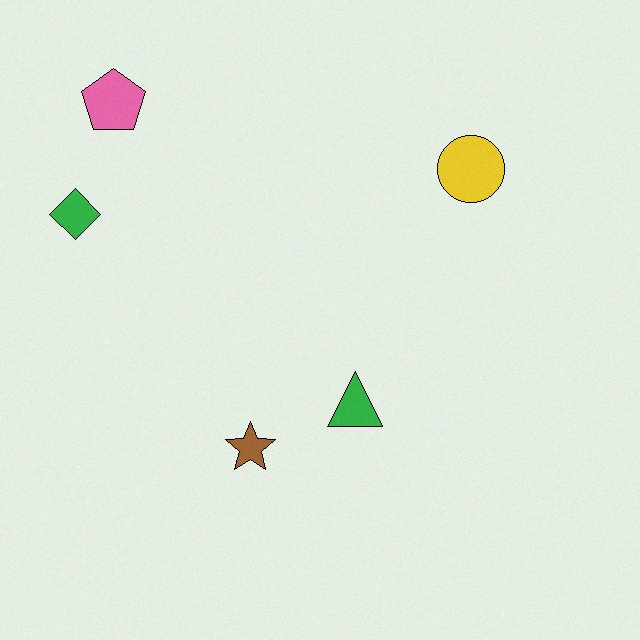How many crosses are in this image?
There are no crosses.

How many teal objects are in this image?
There are no teal objects.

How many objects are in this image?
There are 5 objects.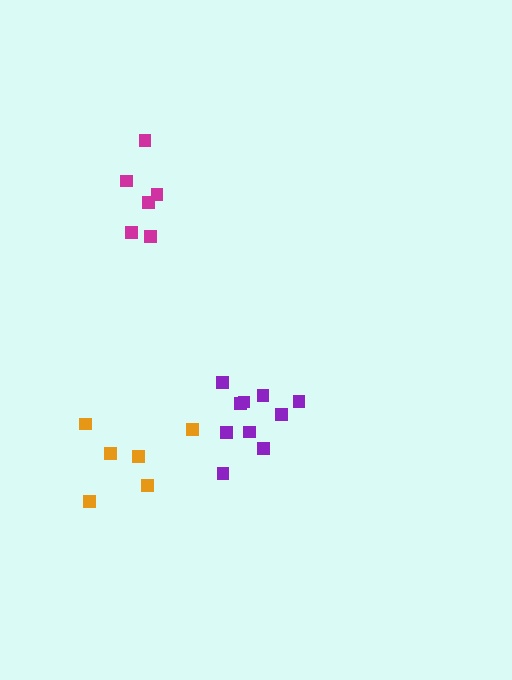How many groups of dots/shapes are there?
There are 3 groups.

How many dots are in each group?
Group 1: 6 dots, Group 2: 6 dots, Group 3: 10 dots (22 total).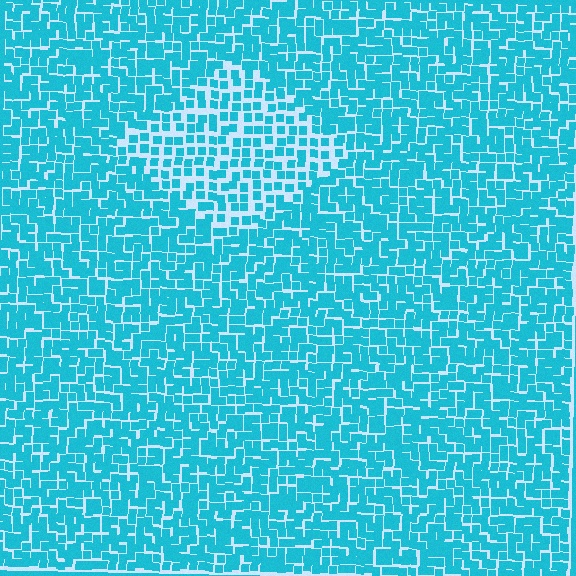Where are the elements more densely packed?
The elements are more densely packed outside the diamond boundary.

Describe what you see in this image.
The image contains small cyan elements arranged at two different densities. A diamond-shaped region is visible where the elements are less densely packed than the surrounding area.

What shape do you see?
I see a diamond.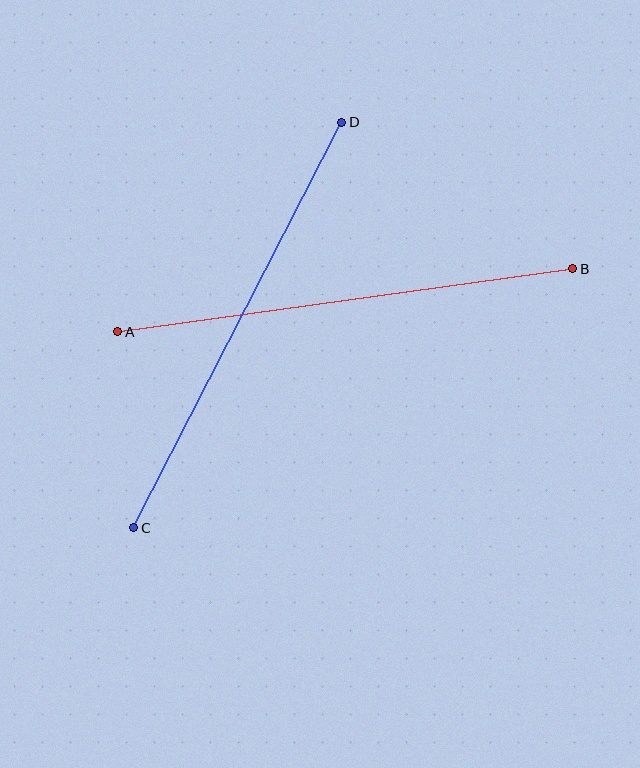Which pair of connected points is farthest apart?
Points A and B are farthest apart.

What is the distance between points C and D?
The distance is approximately 456 pixels.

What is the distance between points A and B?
The distance is approximately 459 pixels.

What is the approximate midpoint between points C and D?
The midpoint is at approximately (238, 325) pixels.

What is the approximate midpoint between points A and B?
The midpoint is at approximately (345, 300) pixels.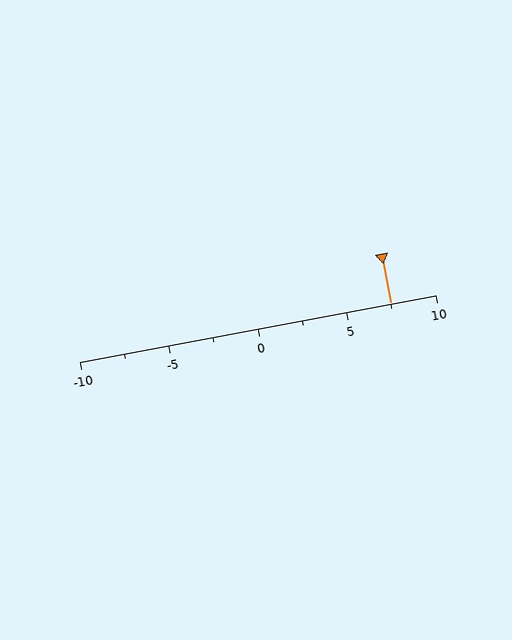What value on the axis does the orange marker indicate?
The marker indicates approximately 7.5.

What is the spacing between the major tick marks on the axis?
The major ticks are spaced 5 apart.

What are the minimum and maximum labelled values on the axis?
The axis runs from -10 to 10.